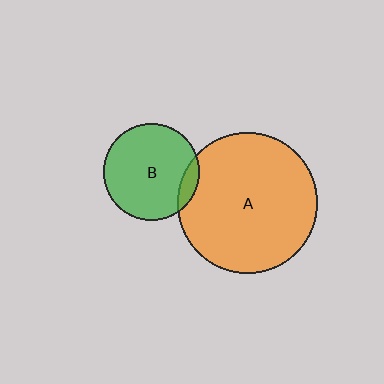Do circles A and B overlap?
Yes.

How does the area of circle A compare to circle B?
Approximately 2.1 times.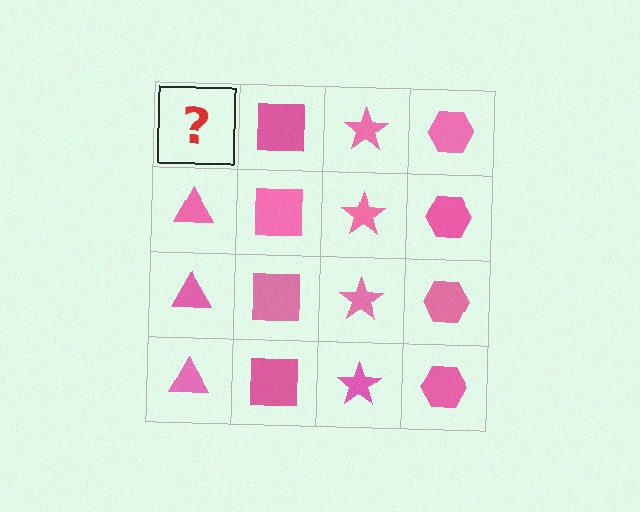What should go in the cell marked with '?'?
The missing cell should contain a pink triangle.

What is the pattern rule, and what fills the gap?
The rule is that each column has a consistent shape. The gap should be filled with a pink triangle.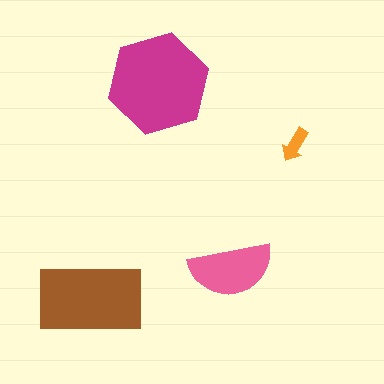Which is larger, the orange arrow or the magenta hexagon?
The magenta hexagon.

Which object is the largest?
The magenta hexagon.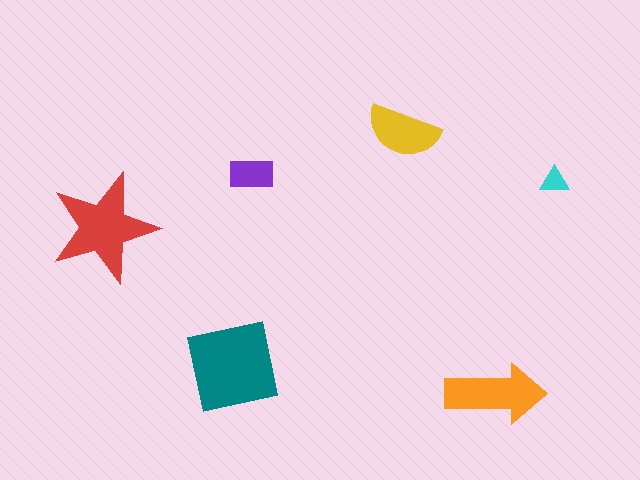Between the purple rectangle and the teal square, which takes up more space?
The teal square.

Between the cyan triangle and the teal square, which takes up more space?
The teal square.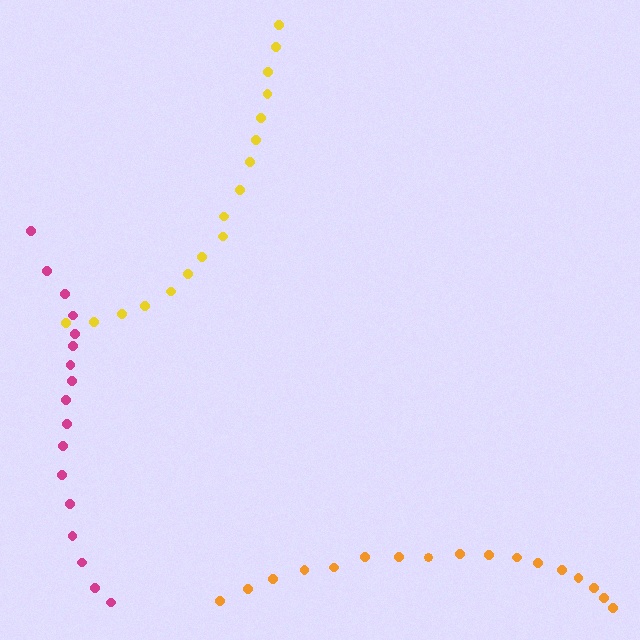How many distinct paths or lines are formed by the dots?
There are 3 distinct paths.